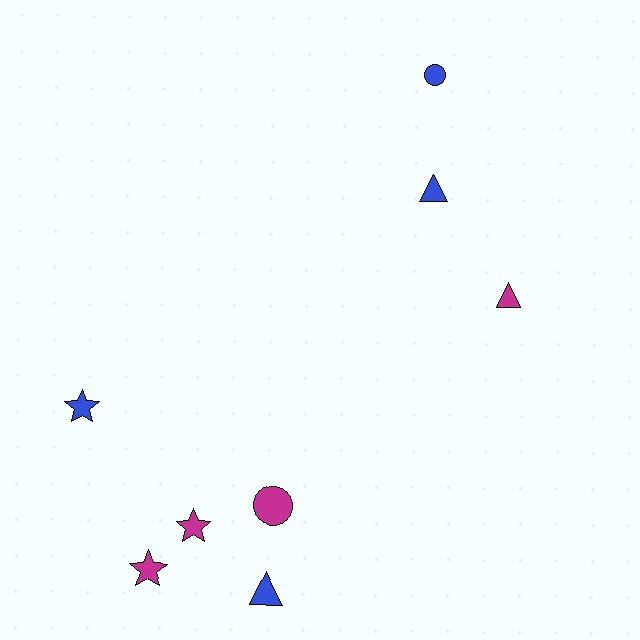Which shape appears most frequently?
Star, with 3 objects.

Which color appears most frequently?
Blue, with 4 objects.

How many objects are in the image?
There are 8 objects.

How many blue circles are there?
There is 1 blue circle.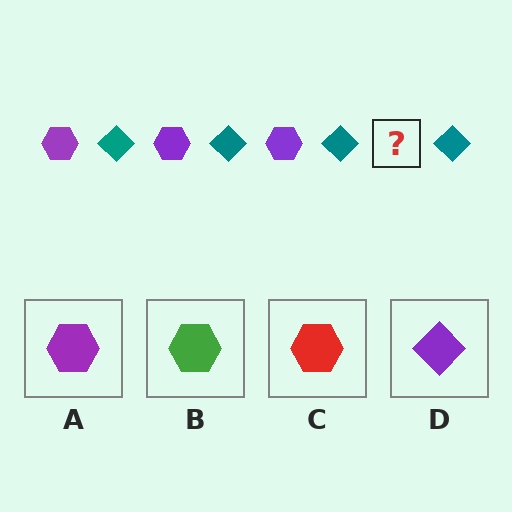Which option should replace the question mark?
Option A.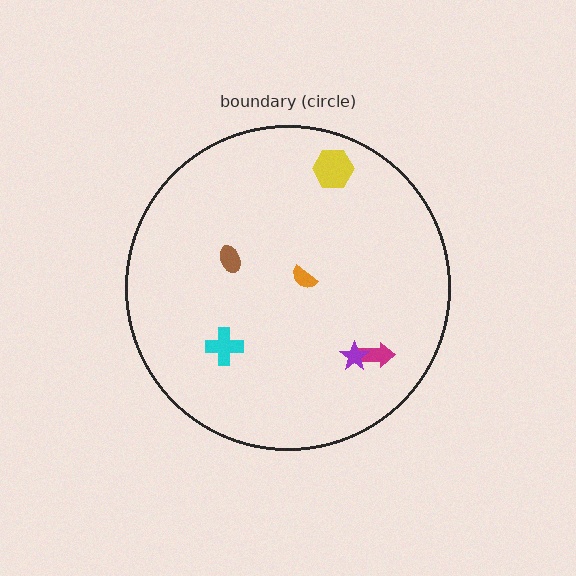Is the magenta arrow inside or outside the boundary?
Inside.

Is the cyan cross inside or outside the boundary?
Inside.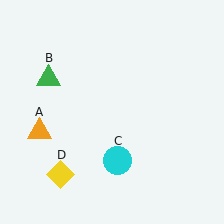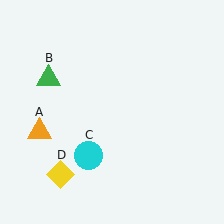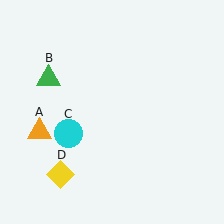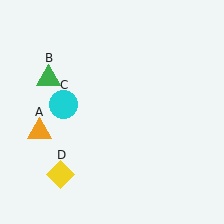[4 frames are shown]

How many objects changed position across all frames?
1 object changed position: cyan circle (object C).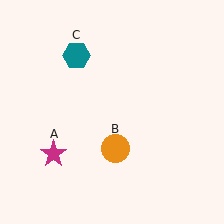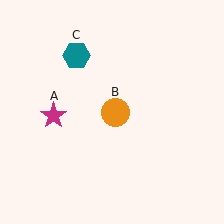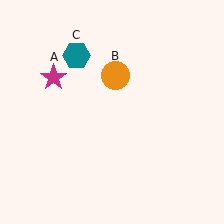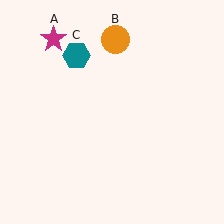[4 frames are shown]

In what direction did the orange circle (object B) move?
The orange circle (object B) moved up.